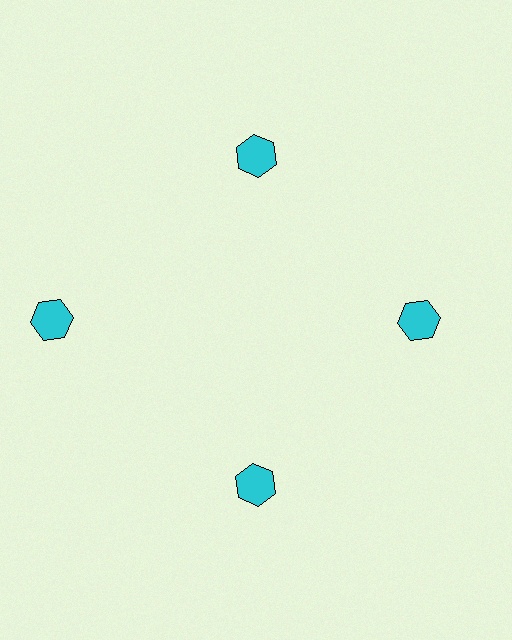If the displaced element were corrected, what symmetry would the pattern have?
It would have 4-fold rotational symmetry — the pattern would map onto itself every 90 degrees.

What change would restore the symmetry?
The symmetry would be restored by moving it inward, back onto the ring so that all 4 hexagons sit at equal angles and equal distance from the center.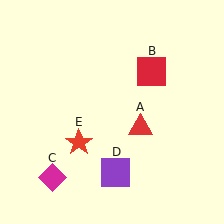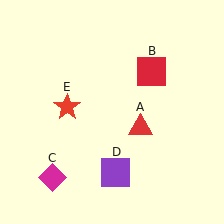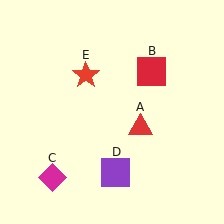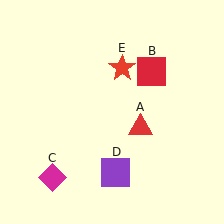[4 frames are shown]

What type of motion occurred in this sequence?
The red star (object E) rotated clockwise around the center of the scene.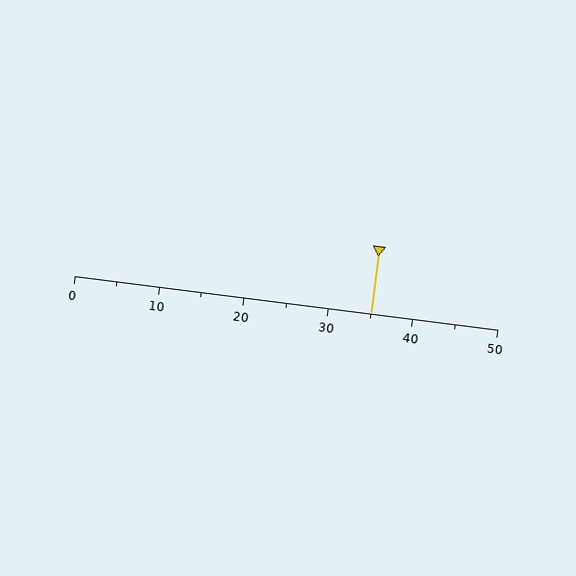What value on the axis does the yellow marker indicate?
The marker indicates approximately 35.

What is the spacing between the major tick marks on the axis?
The major ticks are spaced 10 apart.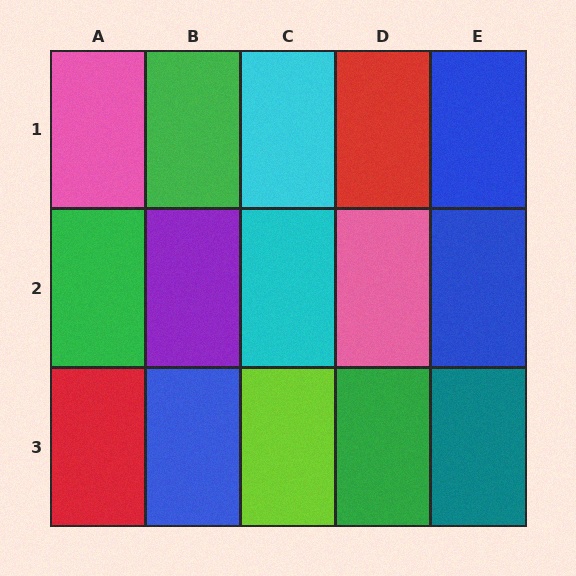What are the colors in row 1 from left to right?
Pink, green, cyan, red, blue.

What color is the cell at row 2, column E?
Blue.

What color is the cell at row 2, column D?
Pink.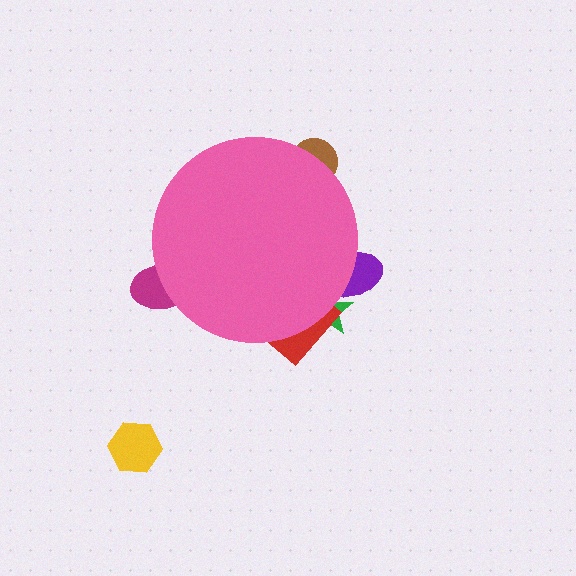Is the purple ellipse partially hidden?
Yes, the purple ellipse is partially hidden behind the pink circle.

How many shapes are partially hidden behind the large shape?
5 shapes are partially hidden.